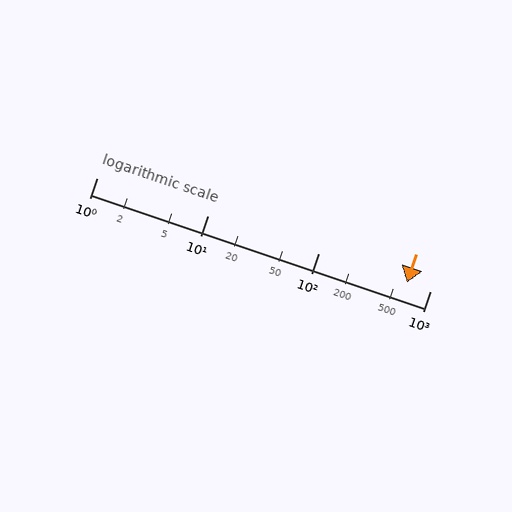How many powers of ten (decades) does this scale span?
The scale spans 3 decades, from 1 to 1000.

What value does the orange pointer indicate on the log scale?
The pointer indicates approximately 620.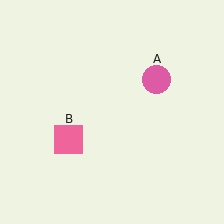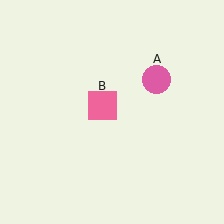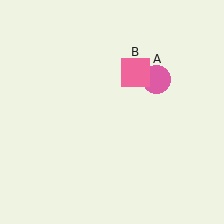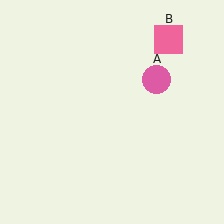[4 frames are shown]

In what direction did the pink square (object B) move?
The pink square (object B) moved up and to the right.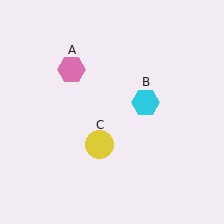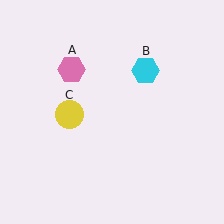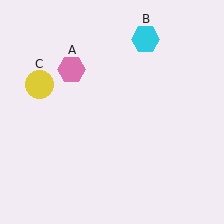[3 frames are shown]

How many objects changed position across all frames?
2 objects changed position: cyan hexagon (object B), yellow circle (object C).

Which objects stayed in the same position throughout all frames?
Pink hexagon (object A) remained stationary.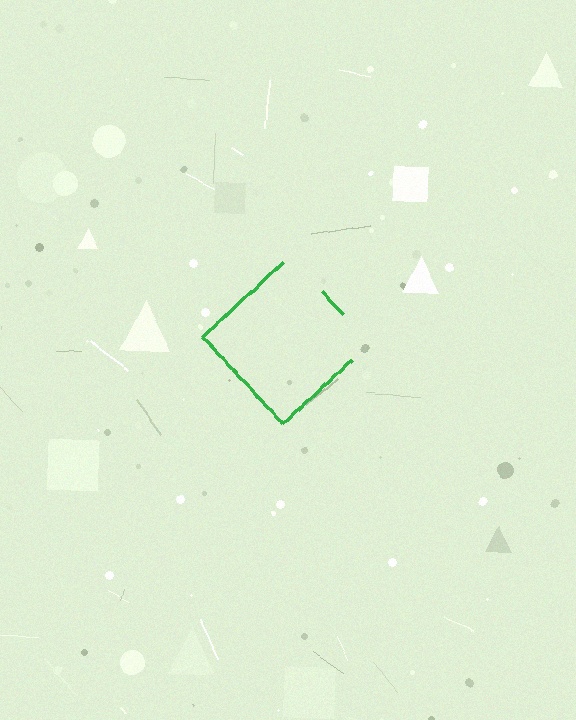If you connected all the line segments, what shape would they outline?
They would outline a diamond.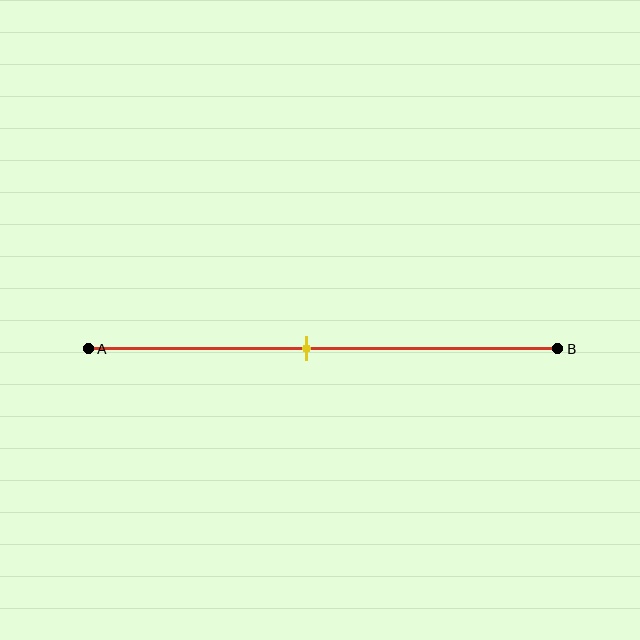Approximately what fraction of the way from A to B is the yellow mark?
The yellow mark is approximately 45% of the way from A to B.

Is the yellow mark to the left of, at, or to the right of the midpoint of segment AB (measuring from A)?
The yellow mark is to the left of the midpoint of segment AB.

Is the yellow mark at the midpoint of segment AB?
No, the mark is at about 45% from A, not at the 50% midpoint.